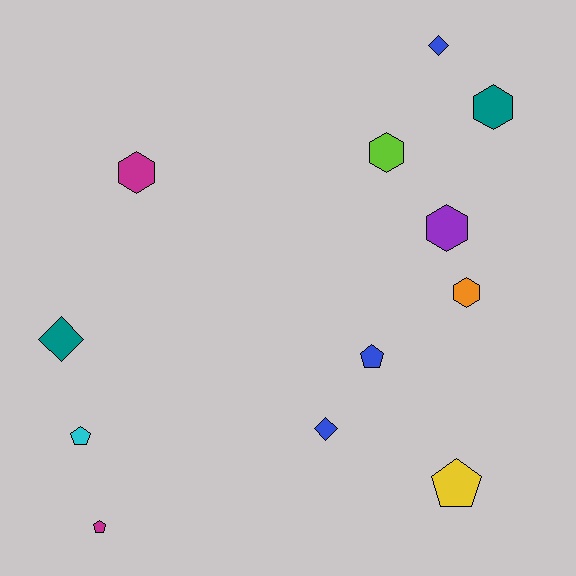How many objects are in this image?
There are 12 objects.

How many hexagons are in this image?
There are 5 hexagons.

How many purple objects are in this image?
There is 1 purple object.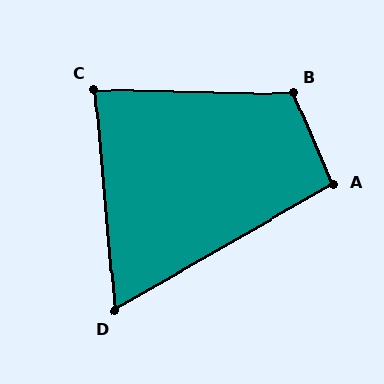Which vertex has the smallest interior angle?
D, at approximately 65 degrees.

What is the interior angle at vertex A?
Approximately 96 degrees (obtuse).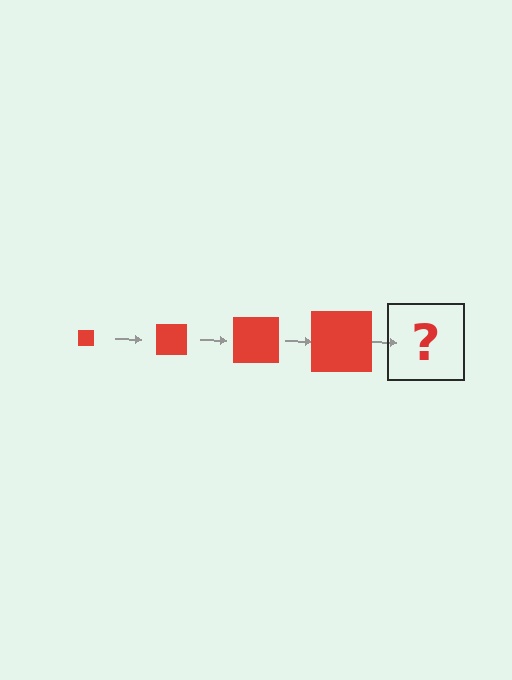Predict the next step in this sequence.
The next step is a red square, larger than the previous one.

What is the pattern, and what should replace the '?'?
The pattern is that the square gets progressively larger each step. The '?' should be a red square, larger than the previous one.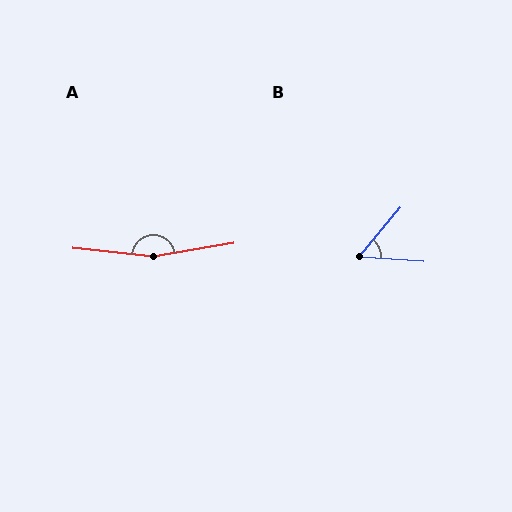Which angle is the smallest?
B, at approximately 54 degrees.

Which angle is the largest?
A, at approximately 164 degrees.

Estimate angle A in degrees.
Approximately 164 degrees.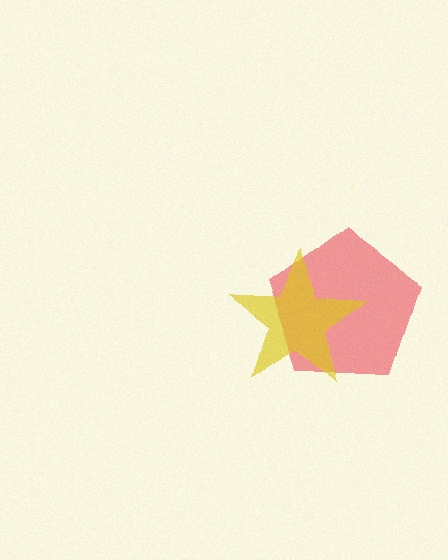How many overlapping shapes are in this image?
There are 2 overlapping shapes in the image.